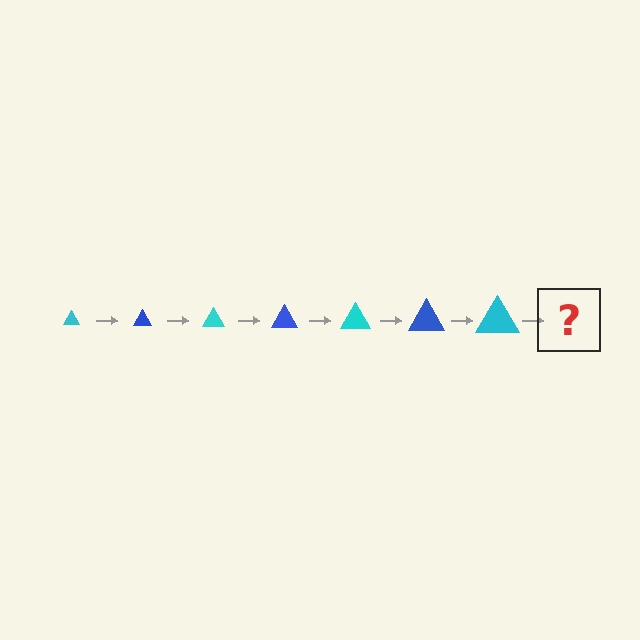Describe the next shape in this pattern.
It should be a blue triangle, larger than the previous one.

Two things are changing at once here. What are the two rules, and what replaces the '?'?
The two rules are that the triangle grows larger each step and the color cycles through cyan and blue. The '?' should be a blue triangle, larger than the previous one.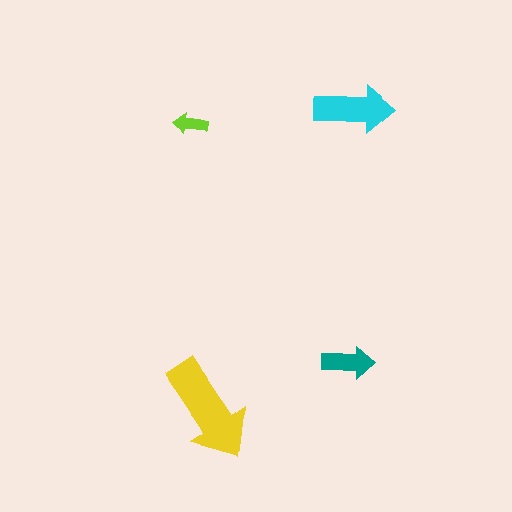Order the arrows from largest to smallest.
the yellow one, the cyan one, the teal one, the lime one.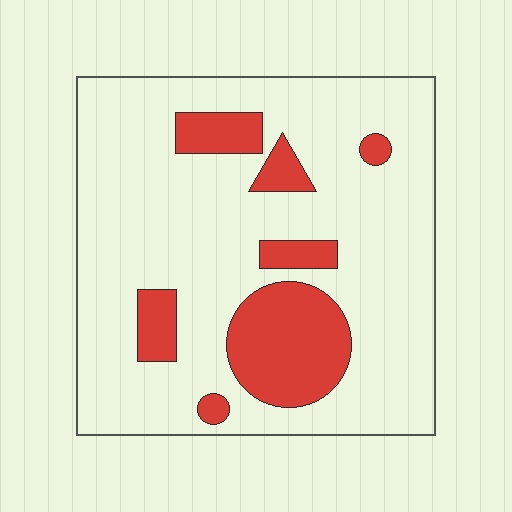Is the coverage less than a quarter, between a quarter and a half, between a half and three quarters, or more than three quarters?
Less than a quarter.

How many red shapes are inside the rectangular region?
7.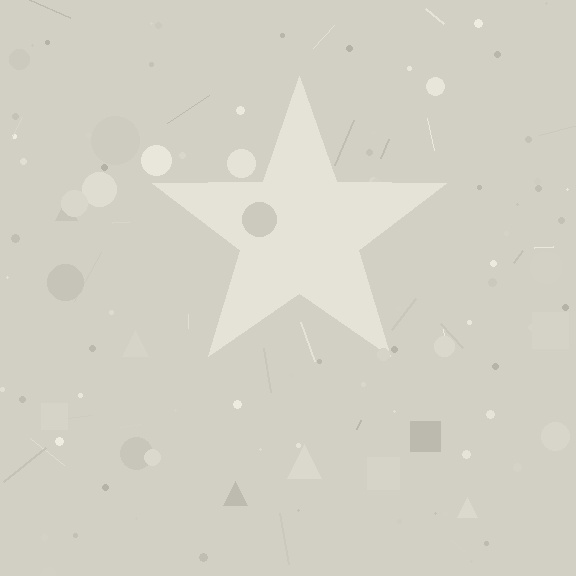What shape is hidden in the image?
A star is hidden in the image.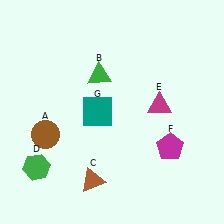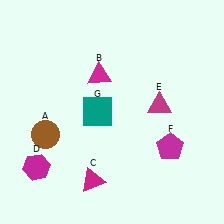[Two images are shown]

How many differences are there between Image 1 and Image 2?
There are 3 differences between the two images.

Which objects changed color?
B changed from green to magenta. C changed from brown to magenta. D changed from green to magenta.